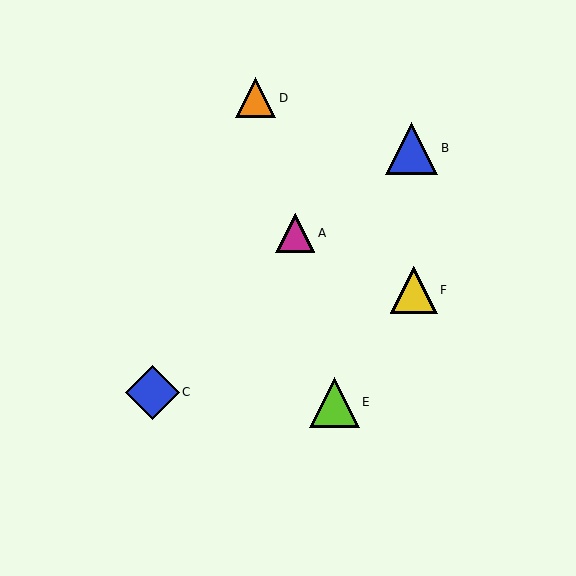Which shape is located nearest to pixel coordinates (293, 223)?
The magenta triangle (labeled A) at (295, 233) is nearest to that location.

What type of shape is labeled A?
Shape A is a magenta triangle.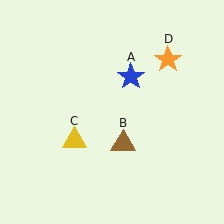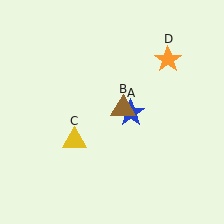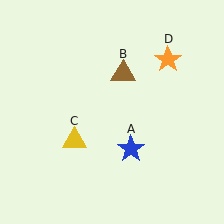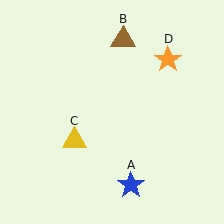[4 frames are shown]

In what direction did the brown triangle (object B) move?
The brown triangle (object B) moved up.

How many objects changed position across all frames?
2 objects changed position: blue star (object A), brown triangle (object B).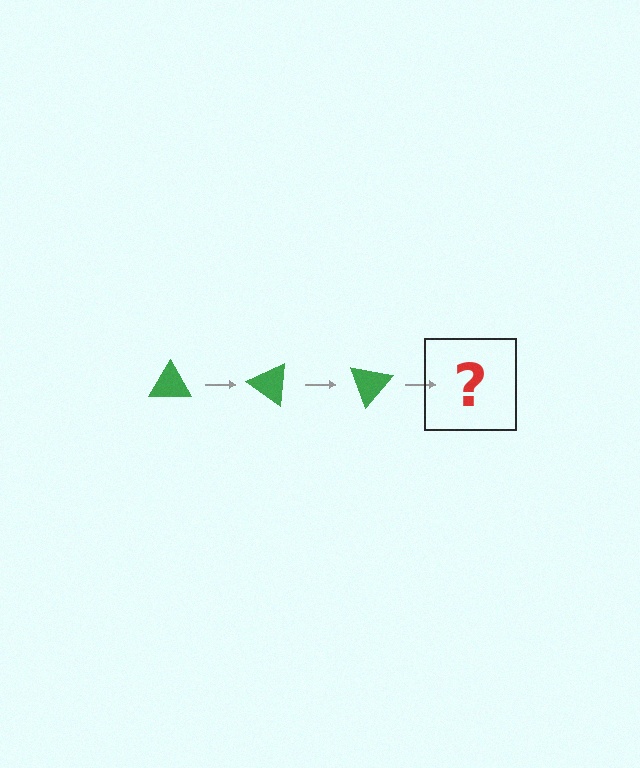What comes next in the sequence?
The next element should be a green triangle rotated 105 degrees.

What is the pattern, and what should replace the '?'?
The pattern is that the triangle rotates 35 degrees each step. The '?' should be a green triangle rotated 105 degrees.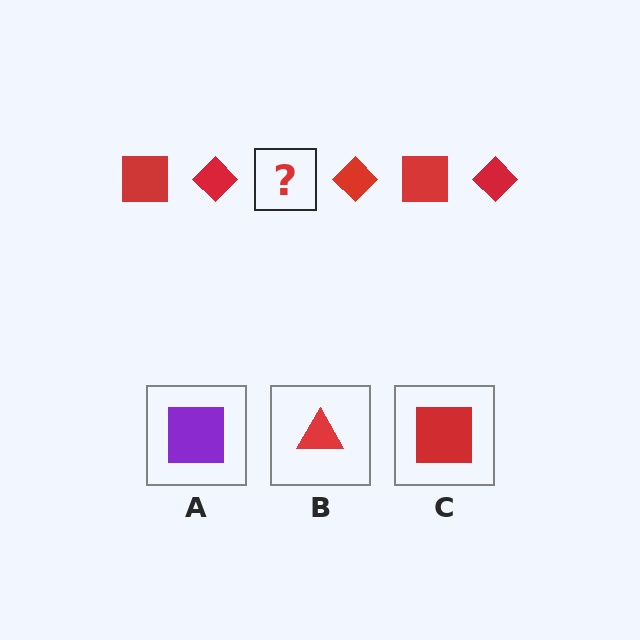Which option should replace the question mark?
Option C.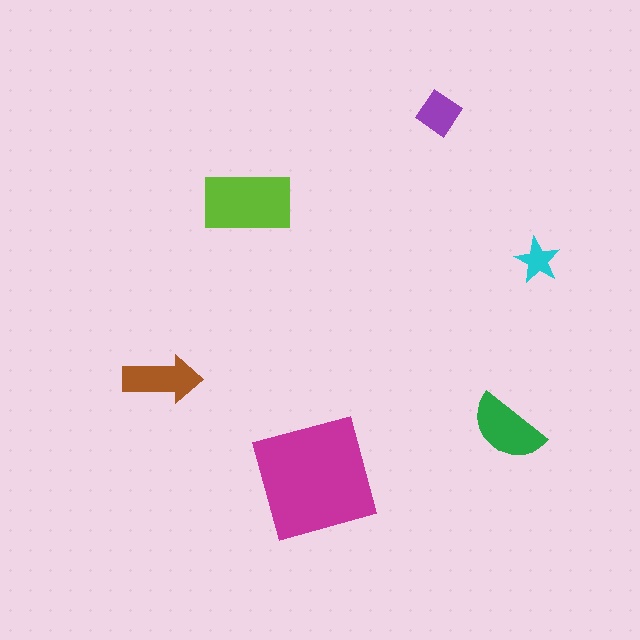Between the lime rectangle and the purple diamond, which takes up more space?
The lime rectangle.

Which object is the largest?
The magenta square.